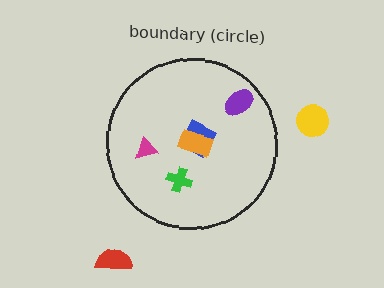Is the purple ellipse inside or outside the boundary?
Inside.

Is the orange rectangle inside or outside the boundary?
Inside.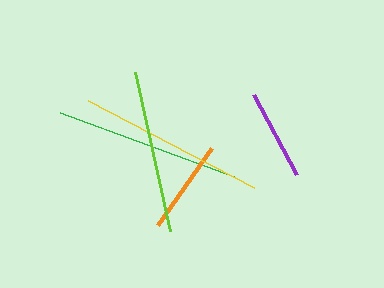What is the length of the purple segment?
The purple segment is approximately 91 pixels long.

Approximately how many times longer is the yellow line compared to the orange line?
The yellow line is approximately 2.0 times the length of the orange line.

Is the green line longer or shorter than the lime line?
The green line is longer than the lime line.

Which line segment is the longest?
The yellow line is the longest at approximately 187 pixels.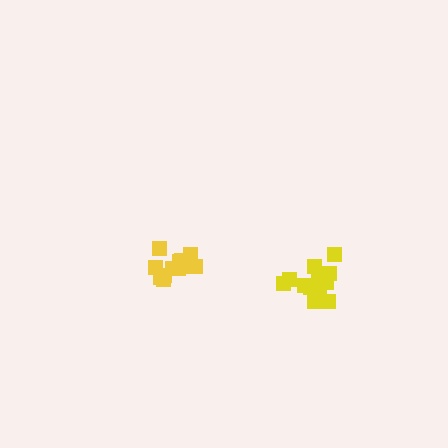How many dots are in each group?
Group 1: 12 dots, Group 2: 12 dots (24 total).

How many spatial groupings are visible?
There are 2 spatial groupings.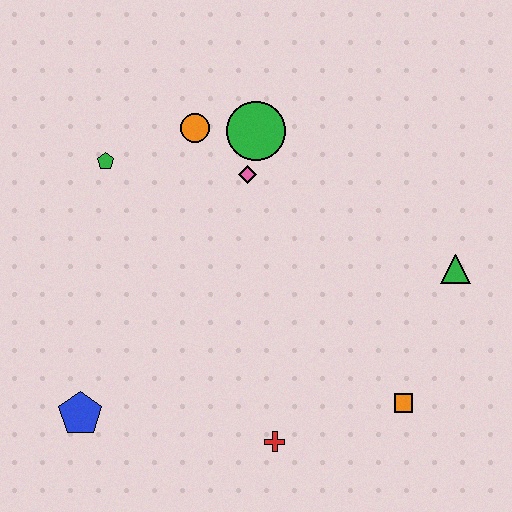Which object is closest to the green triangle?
The orange square is closest to the green triangle.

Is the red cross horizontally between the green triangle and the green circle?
Yes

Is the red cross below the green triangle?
Yes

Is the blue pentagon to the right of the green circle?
No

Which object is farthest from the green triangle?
The blue pentagon is farthest from the green triangle.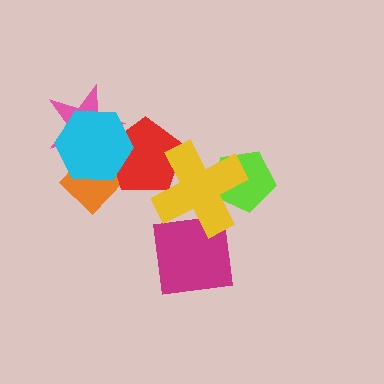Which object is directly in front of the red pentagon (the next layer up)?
The cyan hexagon is directly in front of the red pentagon.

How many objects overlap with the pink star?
3 objects overlap with the pink star.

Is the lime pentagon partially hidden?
Yes, it is partially covered by another shape.